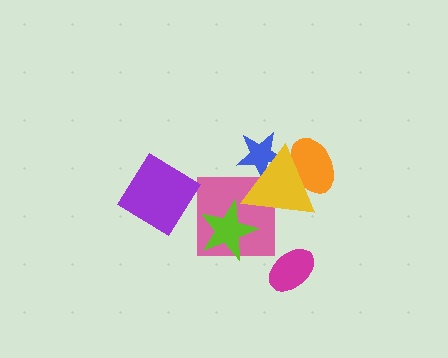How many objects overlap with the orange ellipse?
1 object overlaps with the orange ellipse.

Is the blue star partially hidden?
Yes, it is partially covered by another shape.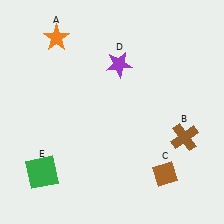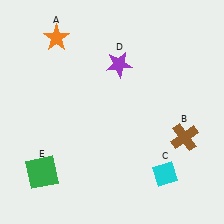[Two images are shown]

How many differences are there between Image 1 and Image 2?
There is 1 difference between the two images.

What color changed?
The diamond (C) changed from brown in Image 1 to cyan in Image 2.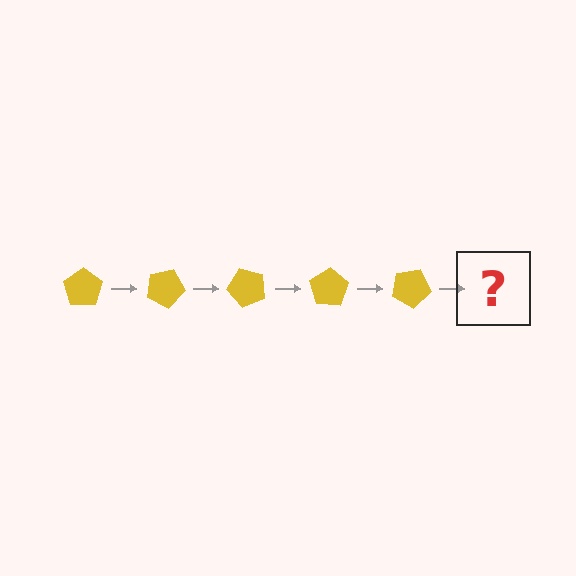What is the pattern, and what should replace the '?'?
The pattern is that the pentagon rotates 25 degrees each step. The '?' should be a yellow pentagon rotated 125 degrees.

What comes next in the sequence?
The next element should be a yellow pentagon rotated 125 degrees.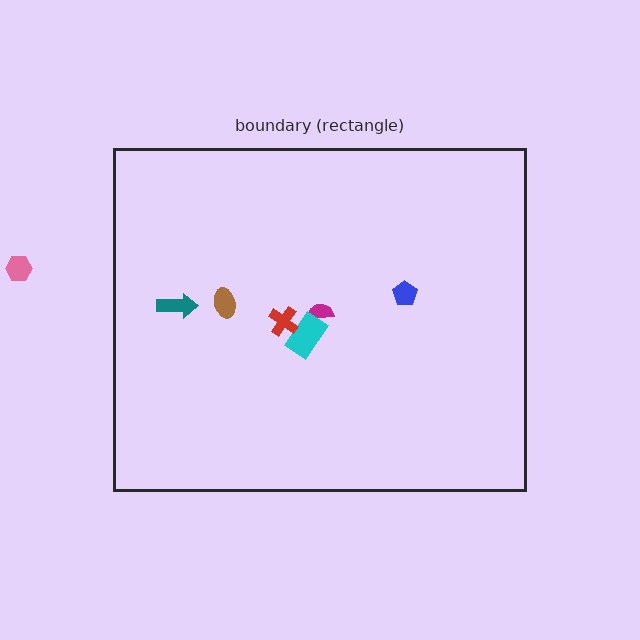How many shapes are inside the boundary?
6 inside, 1 outside.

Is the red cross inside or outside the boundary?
Inside.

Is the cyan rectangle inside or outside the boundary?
Inside.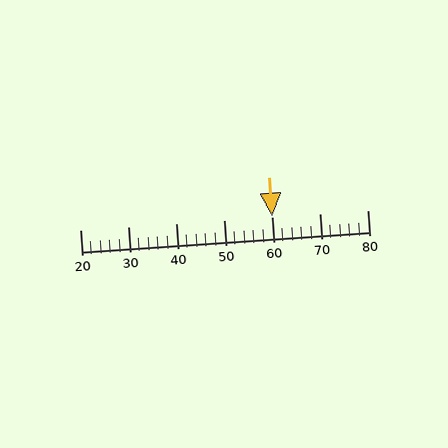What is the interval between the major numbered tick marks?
The major tick marks are spaced 10 units apart.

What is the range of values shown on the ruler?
The ruler shows values from 20 to 80.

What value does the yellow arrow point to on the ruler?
The yellow arrow points to approximately 60.